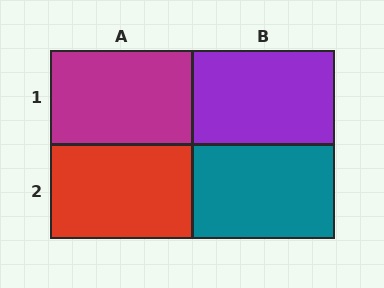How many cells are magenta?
1 cell is magenta.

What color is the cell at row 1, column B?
Purple.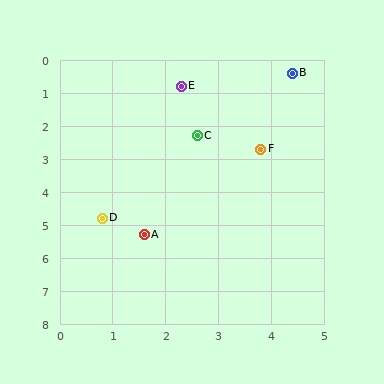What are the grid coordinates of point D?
Point D is at approximately (0.8, 4.8).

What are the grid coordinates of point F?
Point F is at approximately (3.8, 2.7).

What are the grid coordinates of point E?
Point E is at approximately (2.3, 0.8).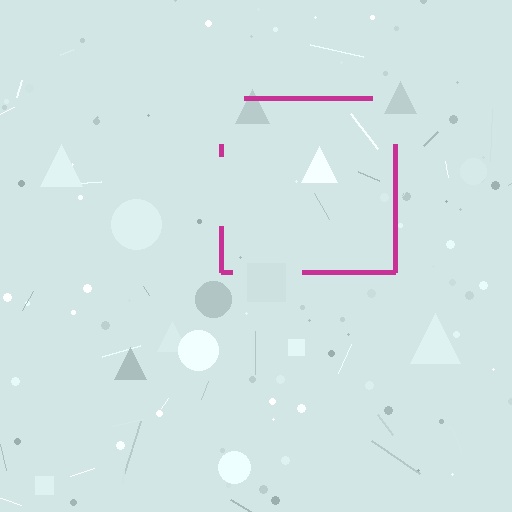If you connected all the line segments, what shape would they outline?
They would outline a square.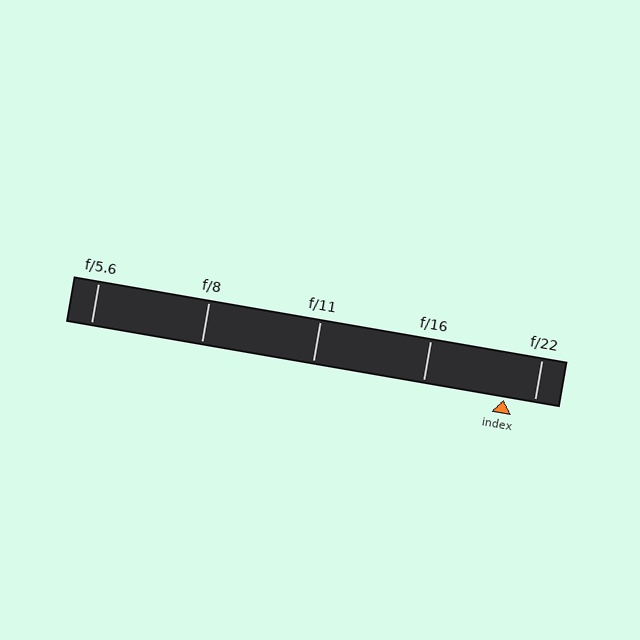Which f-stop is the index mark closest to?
The index mark is closest to f/22.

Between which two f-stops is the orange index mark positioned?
The index mark is between f/16 and f/22.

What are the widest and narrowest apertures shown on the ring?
The widest aperture shown is f/5.6 and the narrowest is f/22.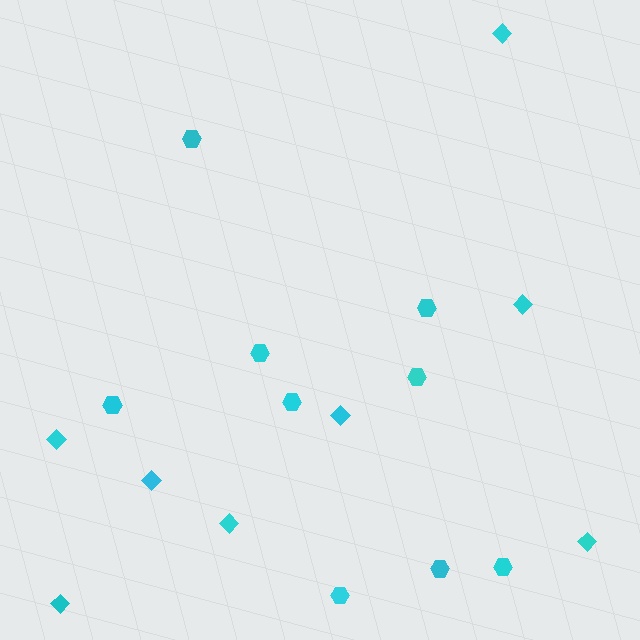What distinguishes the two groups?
There are 2 groups: one group of hexagons (9) and one group of diamonds (8).